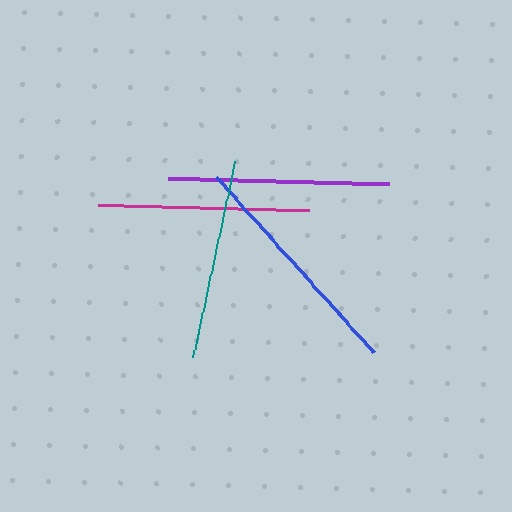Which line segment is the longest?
The blue line is the longest at approximately 235 pixels.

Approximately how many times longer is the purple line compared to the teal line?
The purple line is approximately 1.1 times the length of the teal line.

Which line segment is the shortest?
The teal line is the shortest at approximately 200 pixels.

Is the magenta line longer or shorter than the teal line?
The magenta line is longer than the teal line.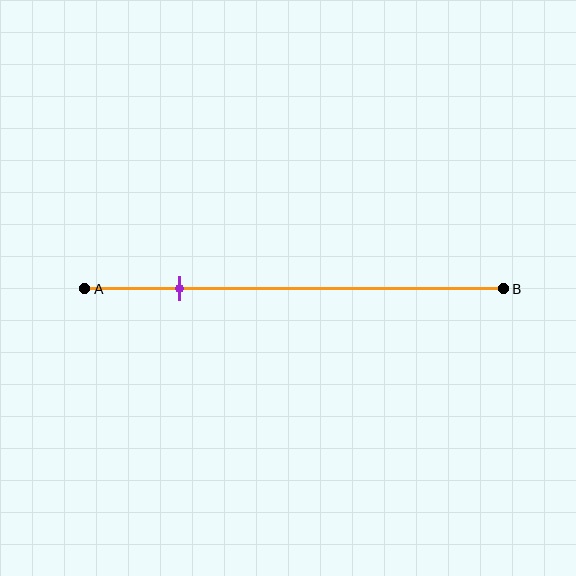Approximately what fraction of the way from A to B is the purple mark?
The purple mark is approximately 25% of the way from A to B.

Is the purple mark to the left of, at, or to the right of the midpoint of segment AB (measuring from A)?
The purple mark is to the left of the midpoint of segment AB.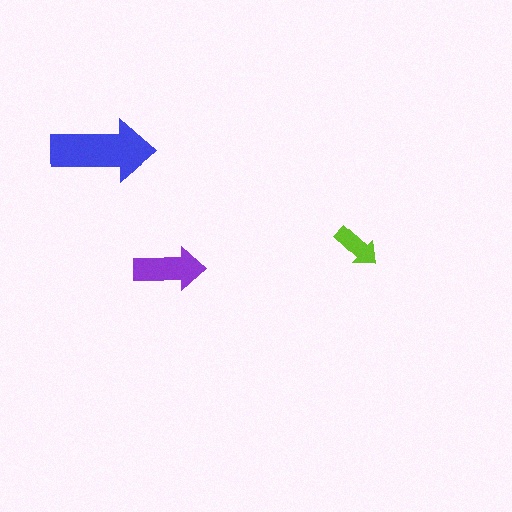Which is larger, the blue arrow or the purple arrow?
The blue one.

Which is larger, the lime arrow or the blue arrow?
The blue one.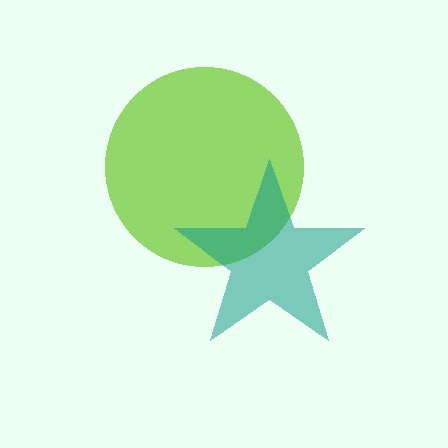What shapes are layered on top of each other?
The layered shapes are: a lime circle, a teal star.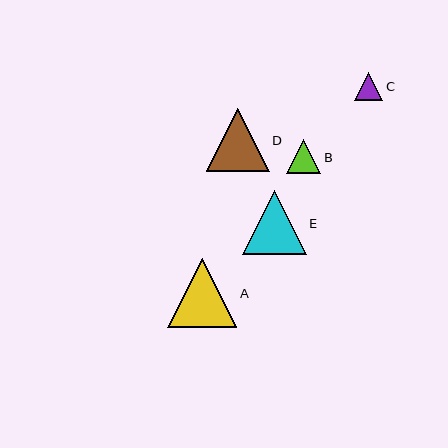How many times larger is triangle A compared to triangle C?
Triangle A is approximately 2.5 times the size of triangle C.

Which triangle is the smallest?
Triangle C is the smallest with a size of approximately 28 pixels.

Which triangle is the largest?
Triangle A is the largest with a size of approximately 70 pixels.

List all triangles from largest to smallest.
From largest to smallest: A, E, D, B, C.